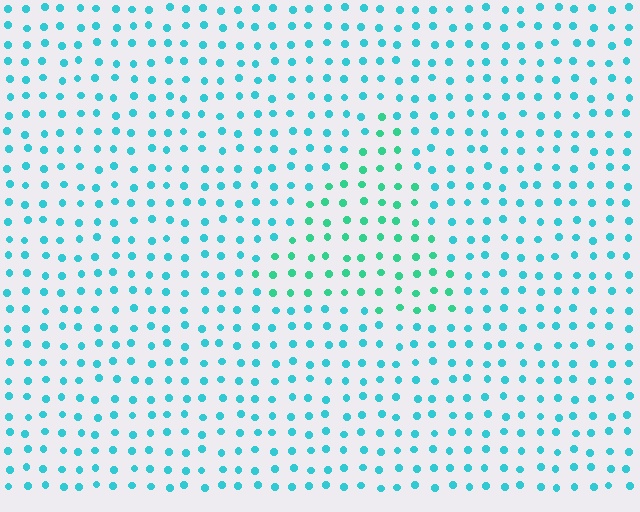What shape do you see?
I see a triangle.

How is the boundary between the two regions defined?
The boundary is defined purely by a slight shift in hue (about 29 degrees). Spacing, size, and orientation are identical on both sides.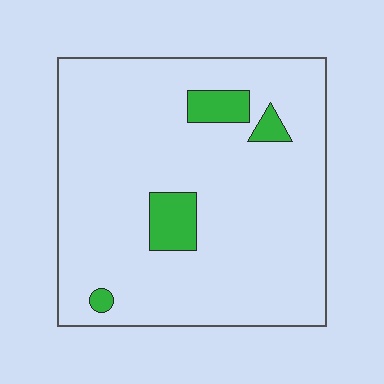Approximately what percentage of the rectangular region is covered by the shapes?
Approximately 10%.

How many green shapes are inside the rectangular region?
4.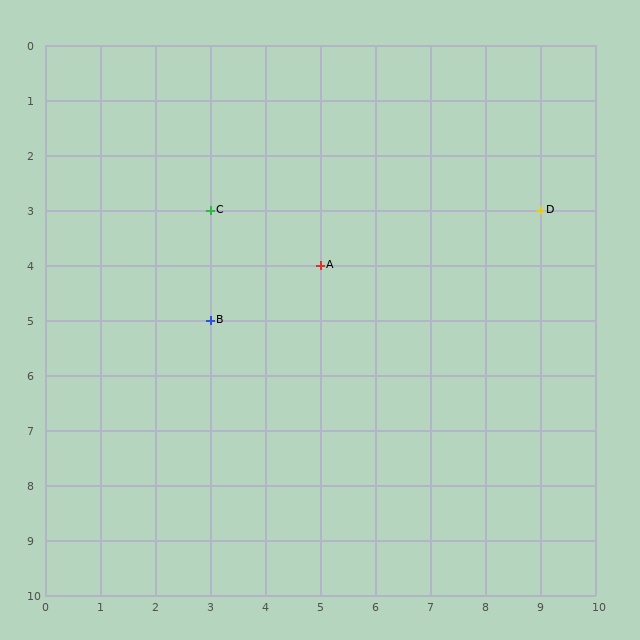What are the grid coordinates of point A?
Point A is at grid coordinates (5, 4).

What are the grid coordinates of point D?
Point D is at grid coordinates (9, 3).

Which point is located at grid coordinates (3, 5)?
Point B is at (3, 5).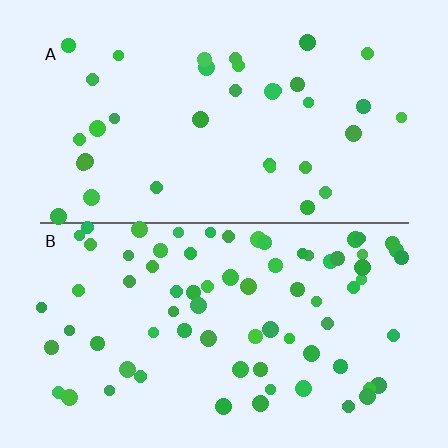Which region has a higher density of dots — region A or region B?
B (the bottom).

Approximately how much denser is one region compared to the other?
Approximately 2.1× — region B over region A.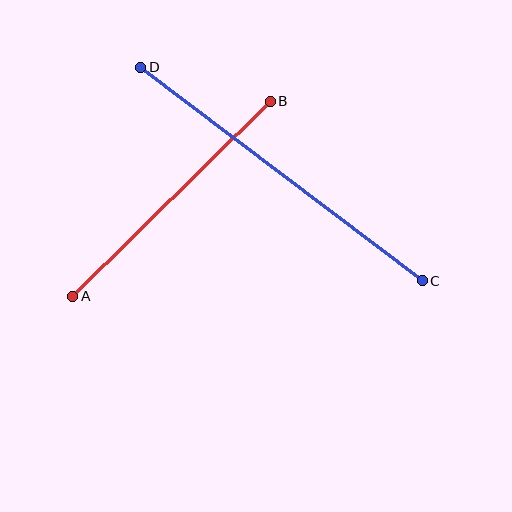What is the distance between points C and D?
The distance is approximately 354 pixels.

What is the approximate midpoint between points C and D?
The midpoint is at approximately (282, 174) pixels.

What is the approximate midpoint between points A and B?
The midpoint is at approximately (171, 199) pixels.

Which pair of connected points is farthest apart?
Points C and D are farthest apart.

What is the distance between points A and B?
The distance is approximately 278 pixels.